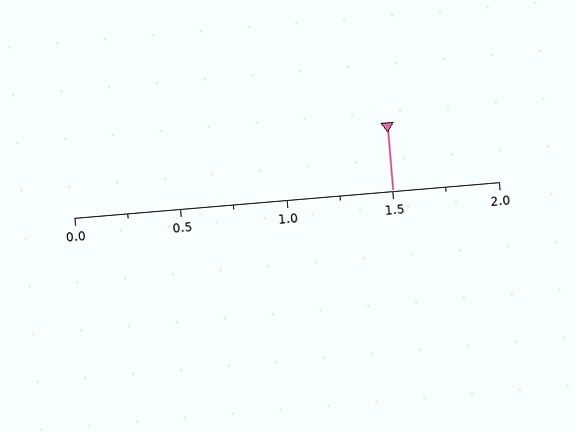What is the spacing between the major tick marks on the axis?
The major ticks are spaced 0.5 apart.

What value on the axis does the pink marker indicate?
The marker indicates approximately 1.5.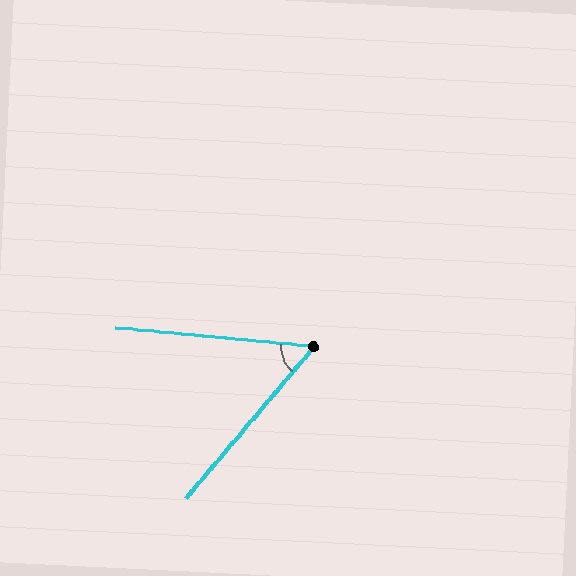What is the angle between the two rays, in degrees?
Approximately 55 degrees.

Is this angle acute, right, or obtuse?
It is acute.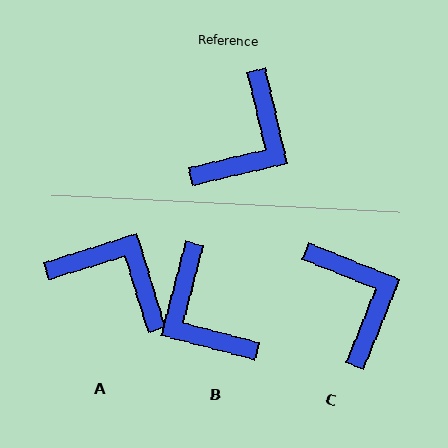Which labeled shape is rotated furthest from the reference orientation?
B, about 118 degrees away.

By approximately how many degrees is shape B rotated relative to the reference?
Approximately 118 degrees clockwise.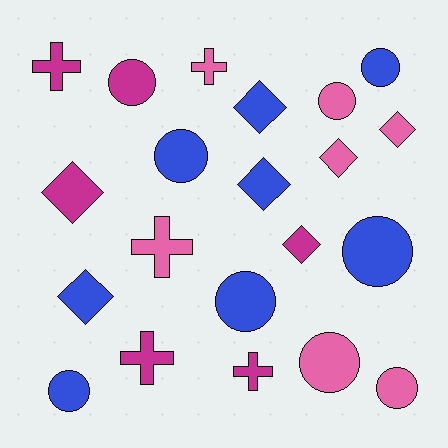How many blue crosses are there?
There are no blue crosses.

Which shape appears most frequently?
Circle, with 9 objects.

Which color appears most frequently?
Blue, with 8 objects.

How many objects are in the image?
There are 21 objects.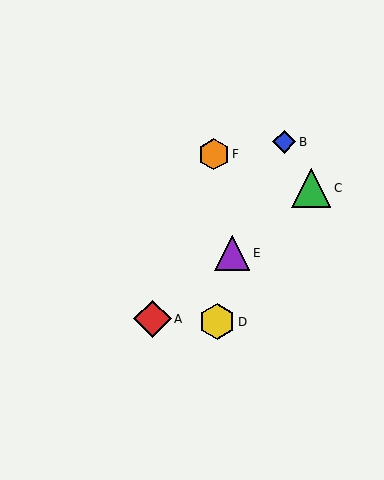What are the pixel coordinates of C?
Object C is at (311, 188).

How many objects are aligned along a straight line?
3 objects (A, C, E) are aligned along a straight line.